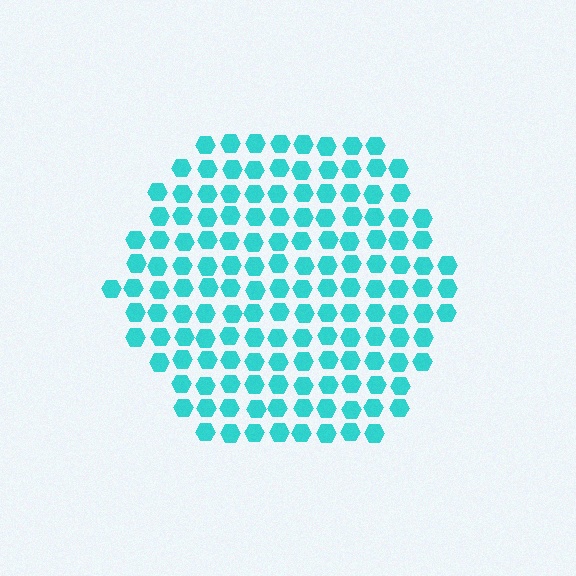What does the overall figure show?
The overall figure shows a hexagon.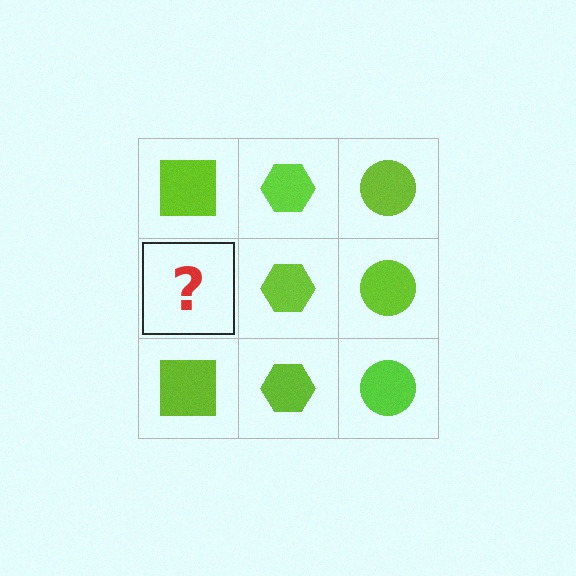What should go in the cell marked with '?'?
The missing cell should contain a lime square.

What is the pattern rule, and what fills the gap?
The rule is that each column has a consistent shape. The gap should be filled with a lime square.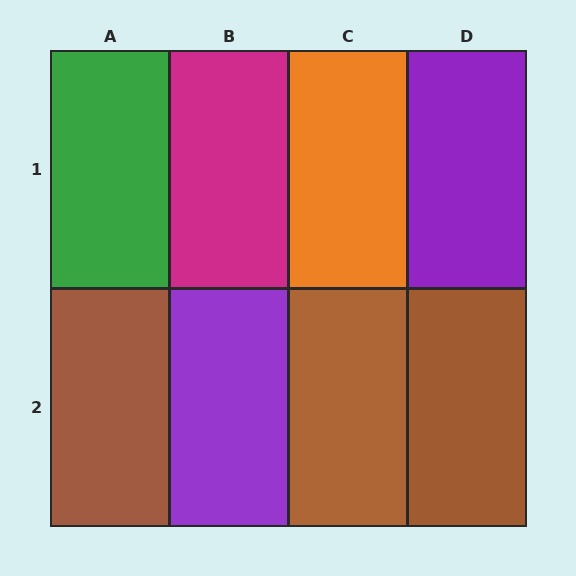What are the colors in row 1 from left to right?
Green, magenta, orange, purple.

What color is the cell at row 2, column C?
Brown.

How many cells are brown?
3 cells are brown.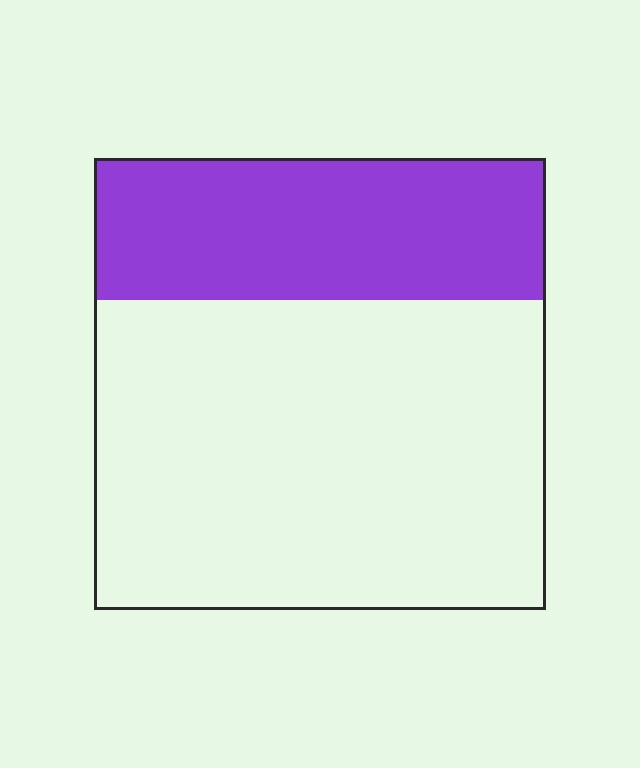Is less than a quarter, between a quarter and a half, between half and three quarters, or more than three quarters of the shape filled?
Between a quarter and a half.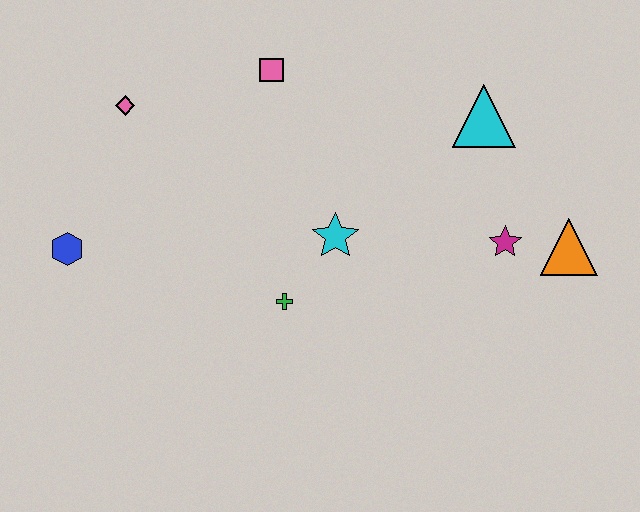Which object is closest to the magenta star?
The orange triangle is closest to the magenta star.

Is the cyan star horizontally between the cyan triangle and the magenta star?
No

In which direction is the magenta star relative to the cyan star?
The magenta star is to the right of the cyan star.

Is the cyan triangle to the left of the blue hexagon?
No